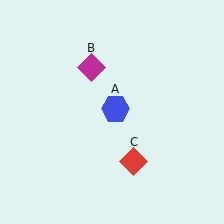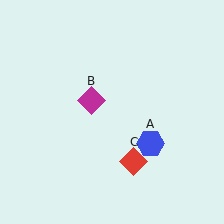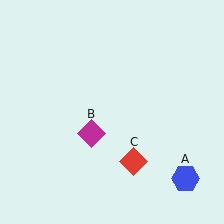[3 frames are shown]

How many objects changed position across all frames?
2 objects changed position: blue hexagon (object A), magenta diamond (object B).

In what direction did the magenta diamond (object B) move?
The magenta diamond (object B) moved down.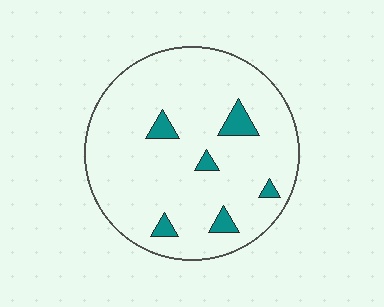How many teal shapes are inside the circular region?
6.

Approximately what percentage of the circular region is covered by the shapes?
Approximately 10%.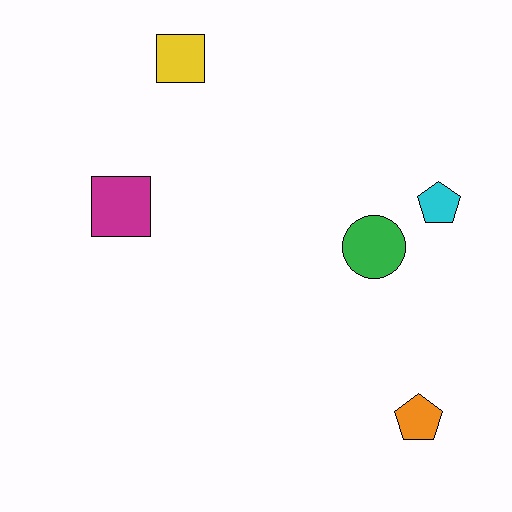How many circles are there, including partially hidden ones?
There is 1 circle.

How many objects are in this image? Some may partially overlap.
There are 5 objects.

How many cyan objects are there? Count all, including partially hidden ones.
There is 1 cyan object.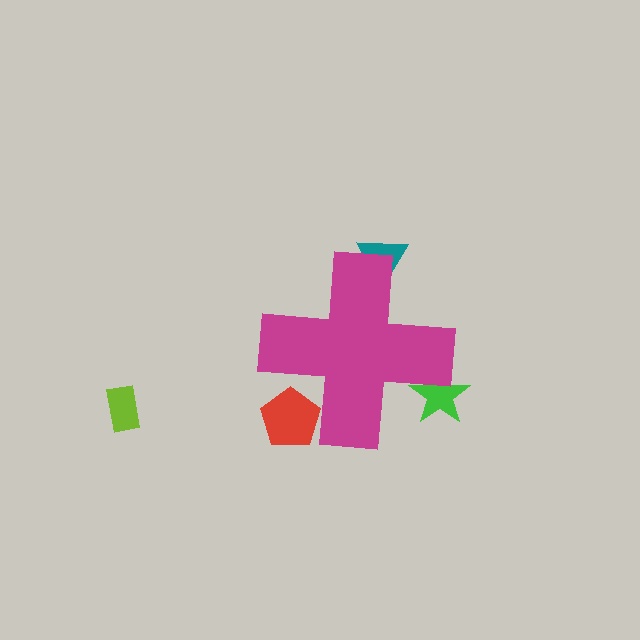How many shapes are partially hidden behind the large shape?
3 shapes are partially hidden.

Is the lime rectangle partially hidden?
No, the lime rectangle is fully visible.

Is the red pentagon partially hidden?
Yes, the red pentagon is partially hidden behind the magenta cross.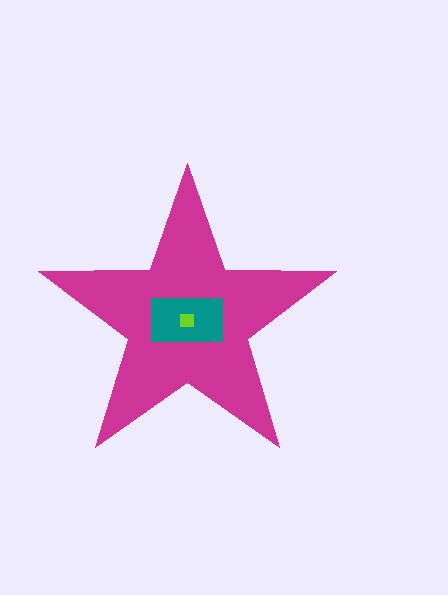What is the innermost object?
The lime square.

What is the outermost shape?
The magenta star.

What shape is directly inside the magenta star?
The teal rectangle.